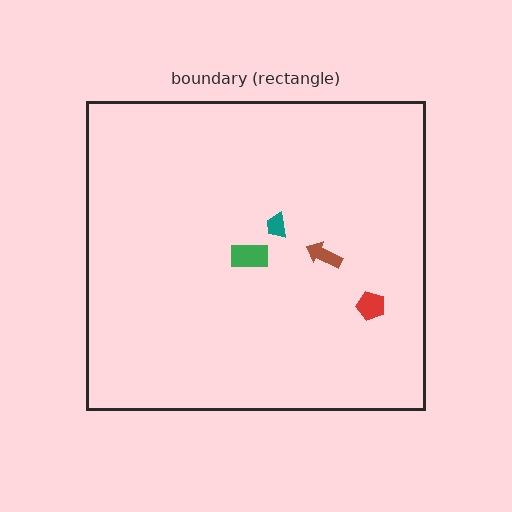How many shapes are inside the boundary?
4 inside, 0 outside.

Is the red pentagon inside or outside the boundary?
Inside.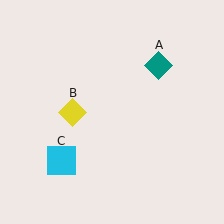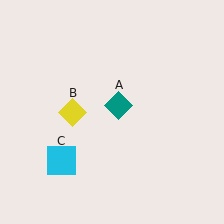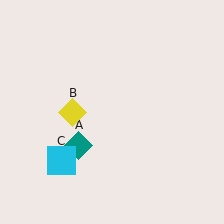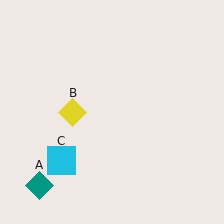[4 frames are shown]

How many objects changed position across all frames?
1 object changed position: teal diamond (object A).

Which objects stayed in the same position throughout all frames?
Yellow diamond (object B) and cyan square (object C) remained stationary.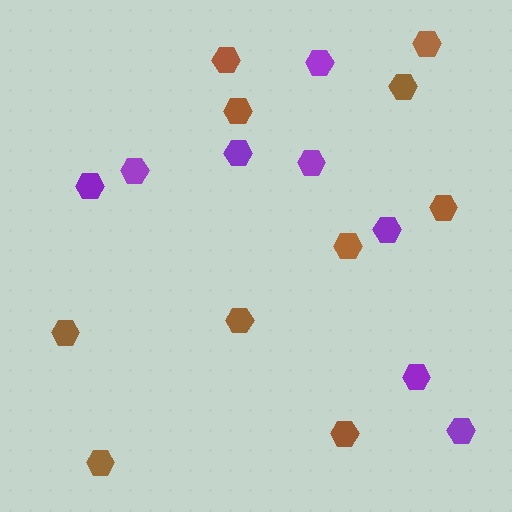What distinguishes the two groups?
There are 2 groups: one group of brown hexagons (10) and one group of purple hexagons (8).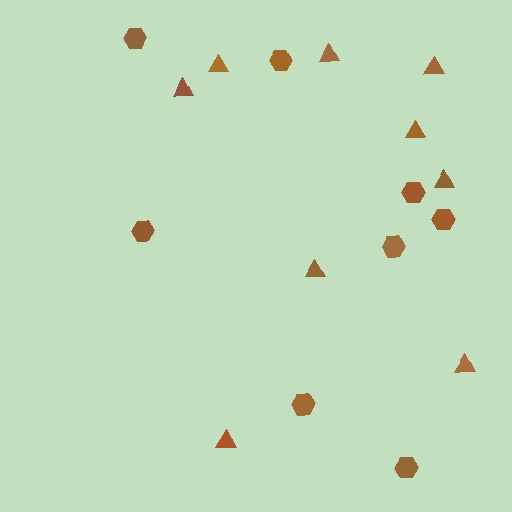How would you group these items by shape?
There are 2 groups: one group of triangles (9) and one group of hexagons (8).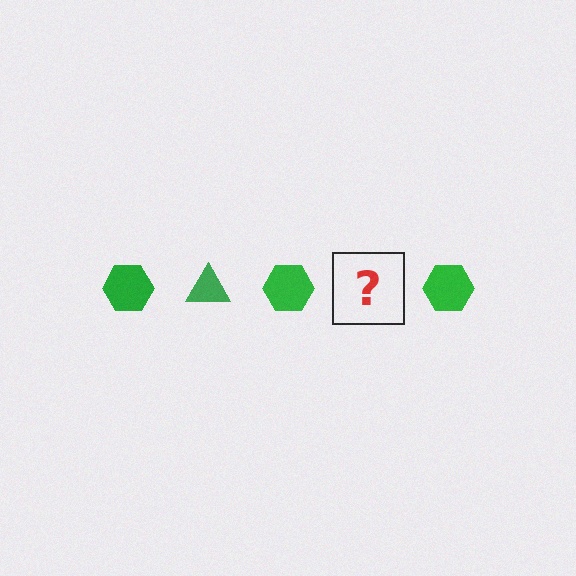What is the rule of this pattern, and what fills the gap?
The rule is that the pattern cycles through hexagon, triangle shapes in green. The gap should be filled with a green triangle.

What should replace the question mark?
The question mark should be replaced with a green triangle.